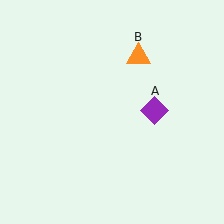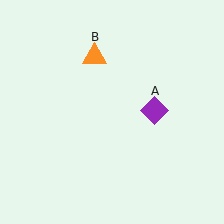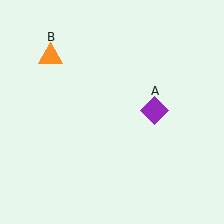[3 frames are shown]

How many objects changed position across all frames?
1 object changed position: orange triangle (object B).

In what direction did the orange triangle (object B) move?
The orange triangle (object B) moved left.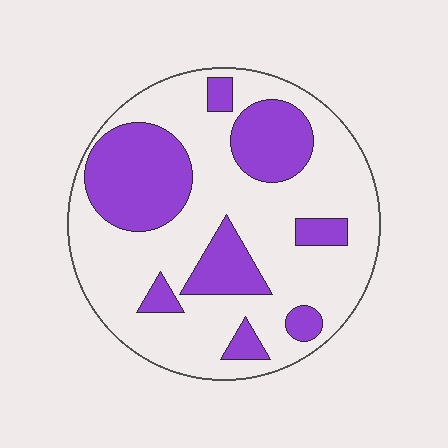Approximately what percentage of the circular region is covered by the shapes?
Approximately 30%.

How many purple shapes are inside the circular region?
8.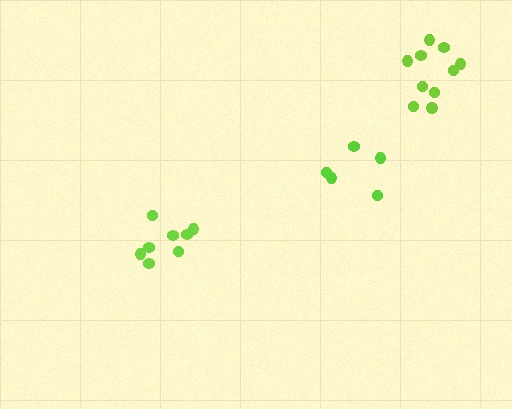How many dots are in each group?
Group 1: 5 dots, Group 2: 8 dots, Group 3: 10 dots (23 total).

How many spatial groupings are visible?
There are 3 spatial groupings.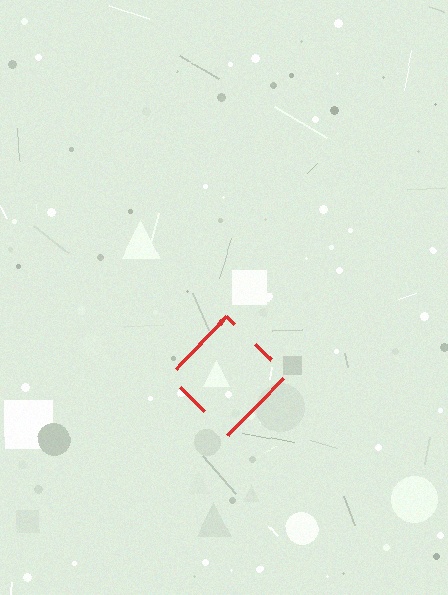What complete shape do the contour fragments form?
The contour fragments form a diamond.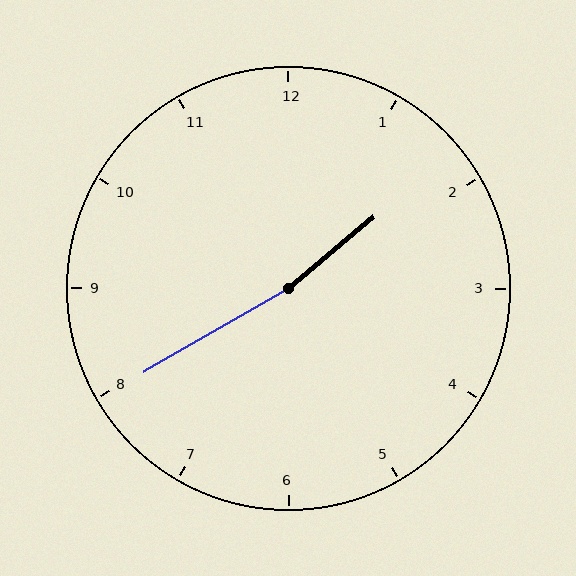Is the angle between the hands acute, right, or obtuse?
It is obtuse.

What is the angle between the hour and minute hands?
Approximately 170 degrees.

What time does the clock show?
1:40.